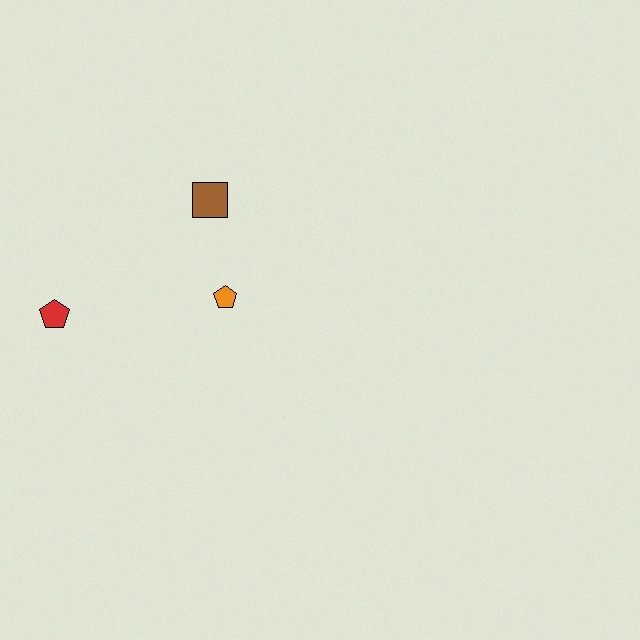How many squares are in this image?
There is 1 square.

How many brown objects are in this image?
There is 1 brown object.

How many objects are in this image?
There are 3 objects.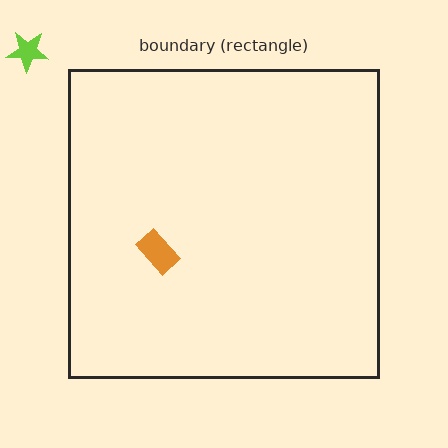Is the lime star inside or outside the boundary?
Outside.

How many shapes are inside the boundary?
1 inside, 1 outside.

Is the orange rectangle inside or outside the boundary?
Inside.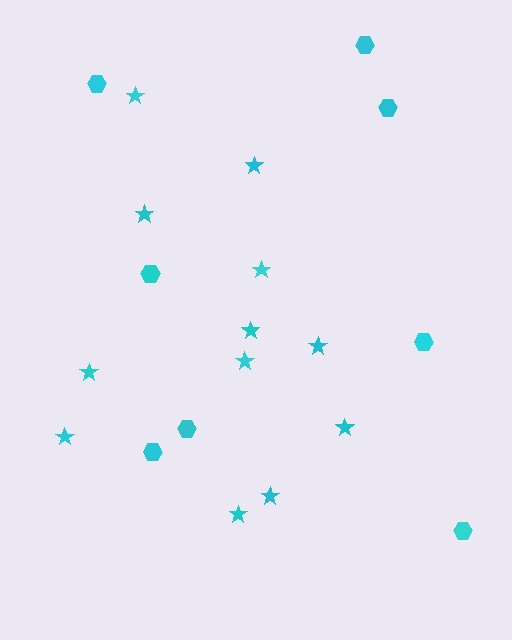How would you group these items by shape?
There are 2 groups: one group of hexagons (8) and one group of stars (12).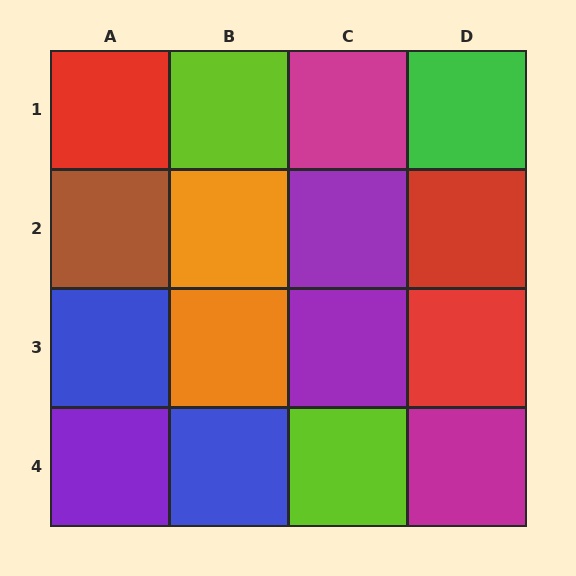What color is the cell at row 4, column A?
Purple.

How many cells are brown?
1 cell is brown.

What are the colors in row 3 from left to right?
Blue, orange, purple, red.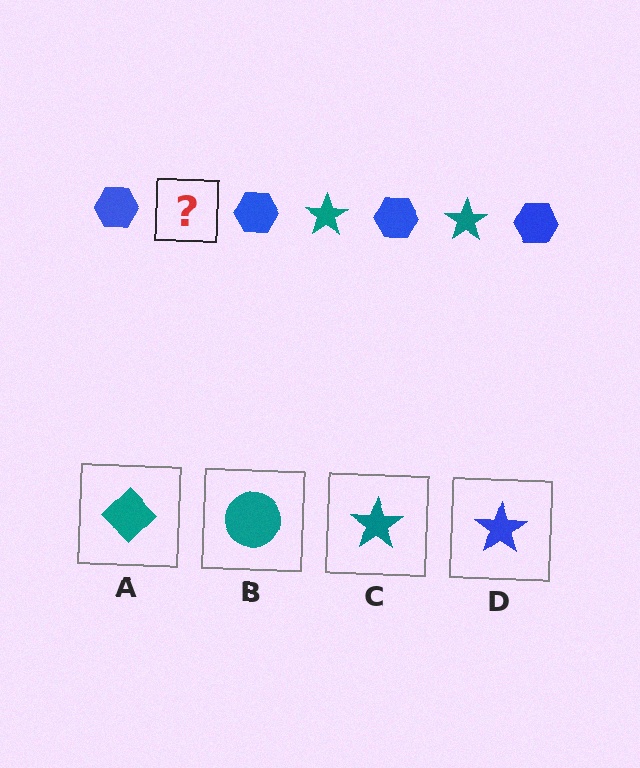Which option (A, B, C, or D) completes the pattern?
C.